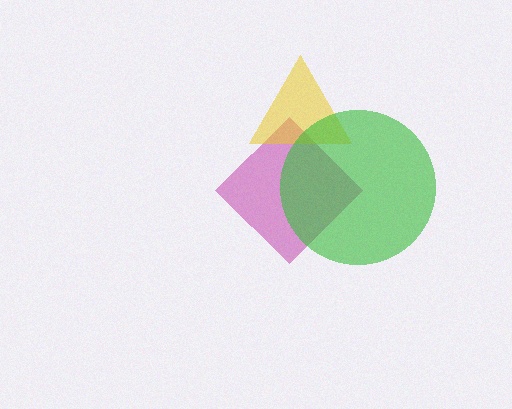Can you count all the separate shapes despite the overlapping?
Yes, there are 3 separate shapes.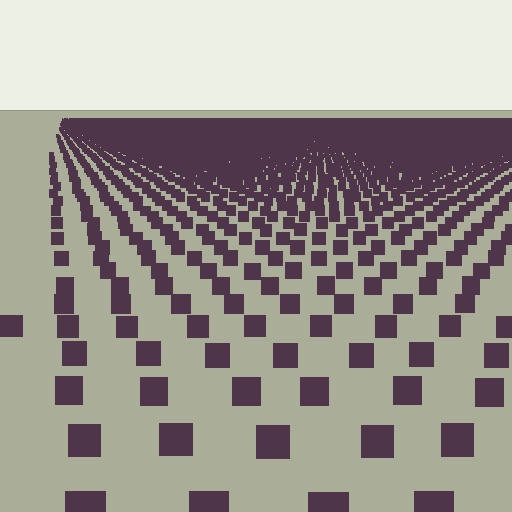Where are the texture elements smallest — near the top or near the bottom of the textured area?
Near the top.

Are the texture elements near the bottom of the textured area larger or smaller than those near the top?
Larger. Near the bottom, elements are closer to the viewer and appear at a bigger on-screen size.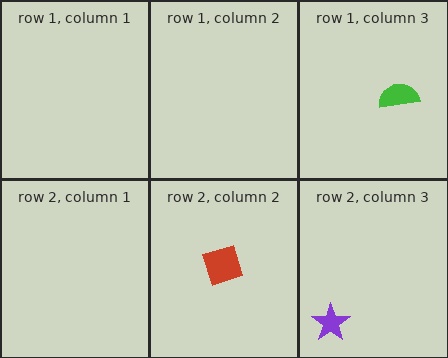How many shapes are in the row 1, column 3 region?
1.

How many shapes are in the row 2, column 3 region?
1.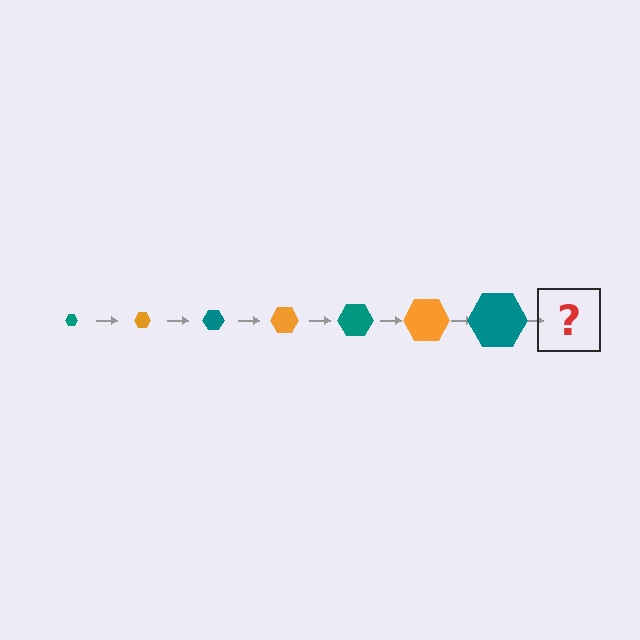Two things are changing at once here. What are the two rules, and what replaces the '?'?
The two rules are that the hexagon grows larger each step and the color cycles through teal and orange. The '?' should be an orange hexagon, larger than the previous one.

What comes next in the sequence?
The next element should be an orange hexagon, larger than the previous one.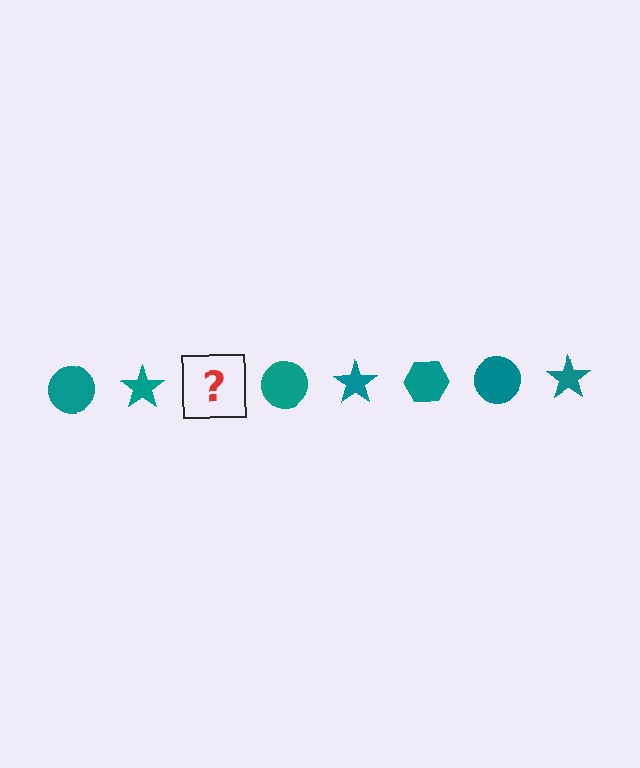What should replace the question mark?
The question mark should be replaced with a teal hexagon.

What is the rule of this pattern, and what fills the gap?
The rule is that the pattern cycles through circle, star, hexagon shapes in teal. The gap should be filled with a teal hexagon.